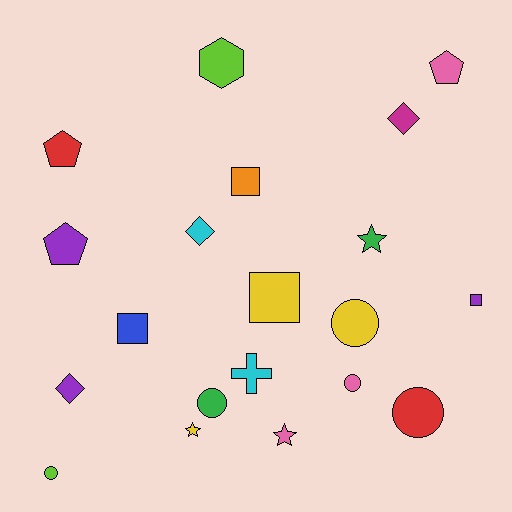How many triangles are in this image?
There are no triangles.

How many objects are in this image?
There are 20 objects.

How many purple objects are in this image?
There are 3 purple objects.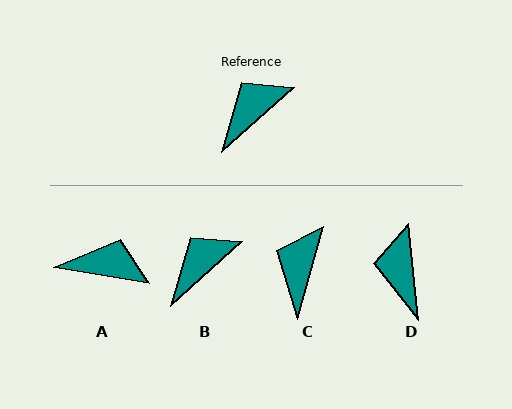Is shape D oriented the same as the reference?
No, it is off by about 54 degrees.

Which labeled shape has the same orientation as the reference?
B.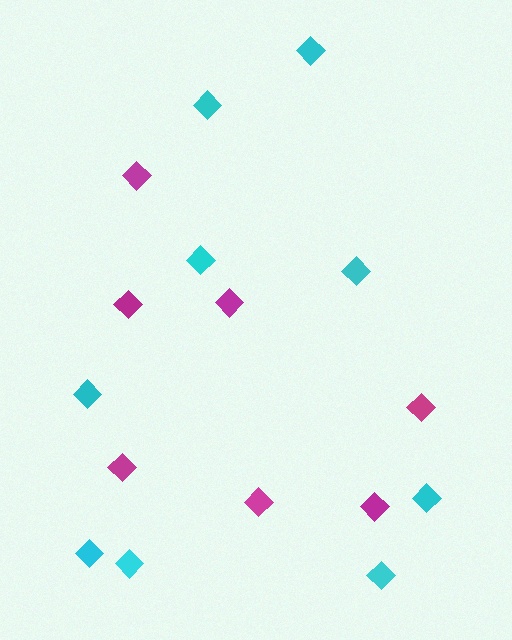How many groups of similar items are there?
There are 2 groups: one group of magenta diamonds (7) and one group of cyan diamonds (9).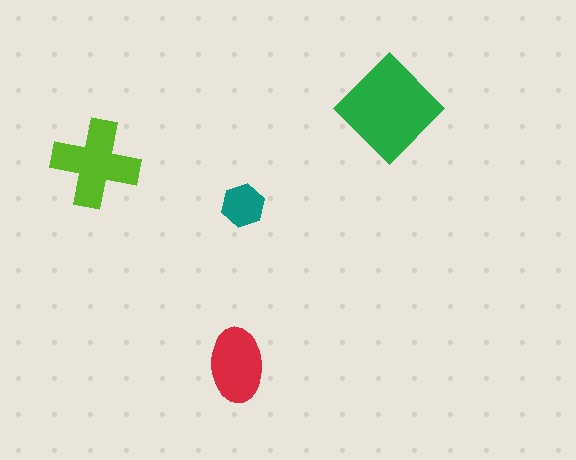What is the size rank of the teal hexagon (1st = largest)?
4th.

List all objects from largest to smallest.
The green diamond, the lime cross, the red ellipse, the teal hexagon.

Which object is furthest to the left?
The lime cross is leftmost.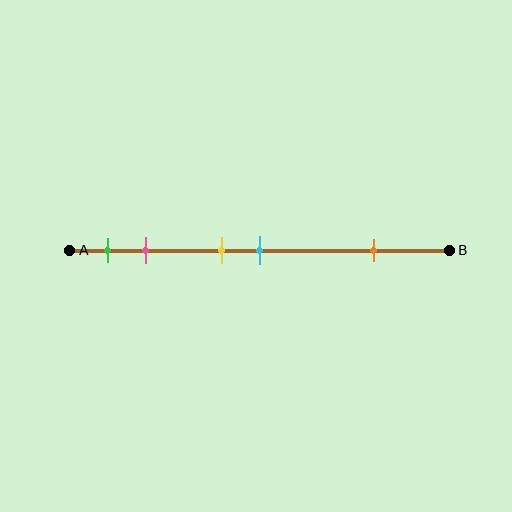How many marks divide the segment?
There are 5 marks dividing the segment.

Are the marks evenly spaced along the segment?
No, the marks are not evenly spaced.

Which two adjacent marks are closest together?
The yellow and cyan marks are the closest adjacent pair.